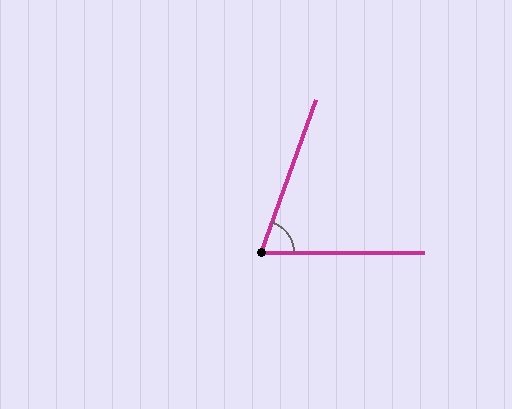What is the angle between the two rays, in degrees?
Approximately 70 degrees.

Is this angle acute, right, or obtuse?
It is acute.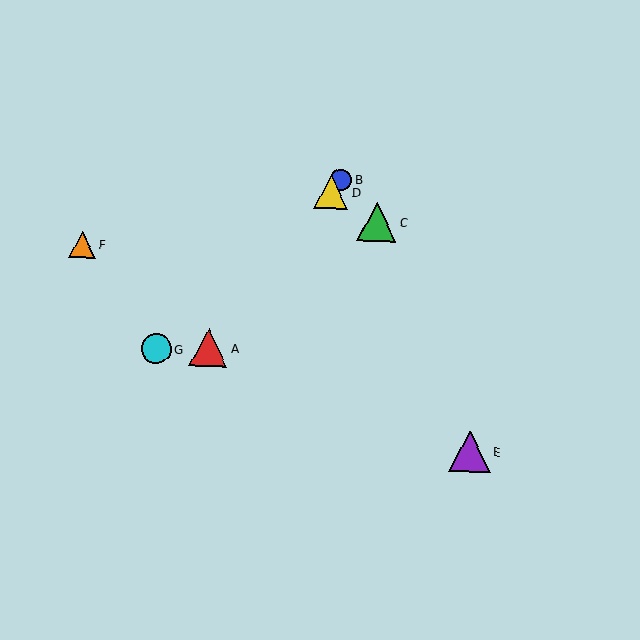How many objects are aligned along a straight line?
3 objects (A, B, D) are aligned along a straight line.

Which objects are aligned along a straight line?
Objects A, B, D are aligned along a straight line.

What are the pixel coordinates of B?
Object B is at (341, 180).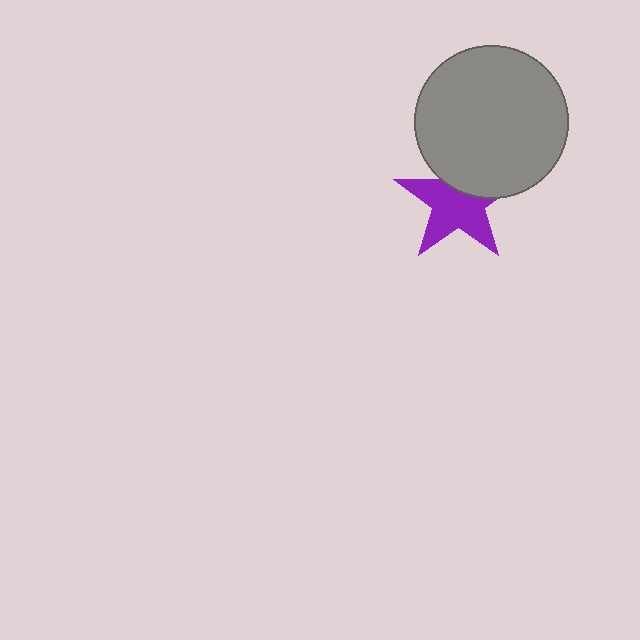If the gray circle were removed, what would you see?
You would see the complete purple star.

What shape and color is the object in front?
The object in front is a gray circle.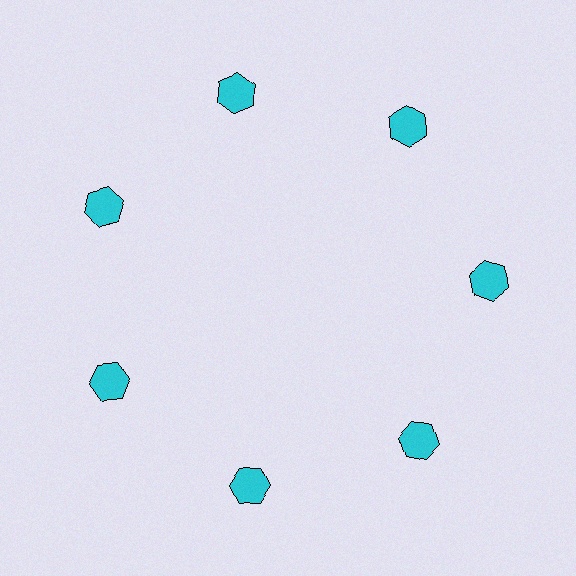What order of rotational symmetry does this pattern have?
This pattern has 7-fold rotational symmetry.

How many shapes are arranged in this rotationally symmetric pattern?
There are 7 shapes, arranged in 7 groups of 1.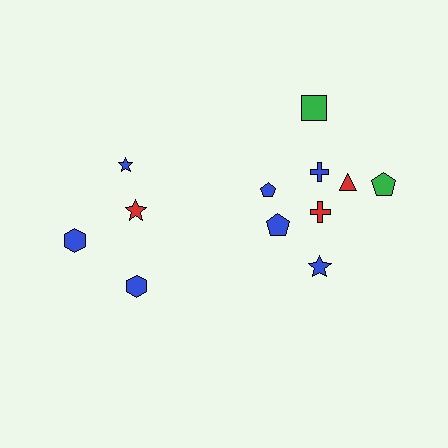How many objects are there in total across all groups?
There are 12 objects.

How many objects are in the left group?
There are 4 objects.